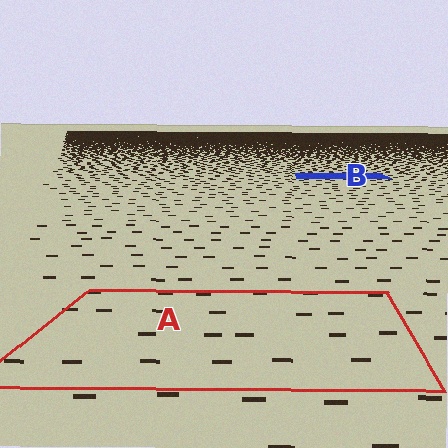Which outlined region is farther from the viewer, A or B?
Region B is farther from the viewer — the texture elements inside it appear smaller and more densely packed.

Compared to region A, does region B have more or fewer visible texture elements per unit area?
Region B has more texture elements per unit area — they are packed more densely because it is farther away.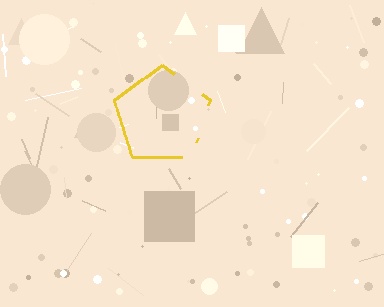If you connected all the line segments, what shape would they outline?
They would outline a pentagon.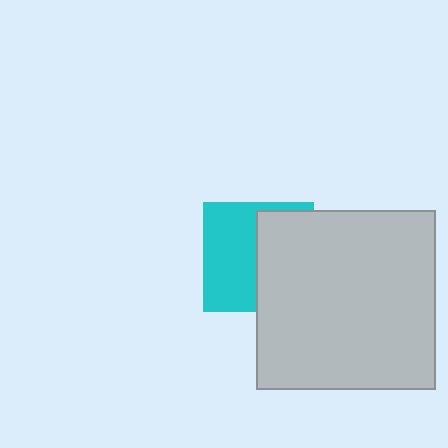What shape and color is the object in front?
The object in front is a light gray square.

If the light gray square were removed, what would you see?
You would see the complete cyan square.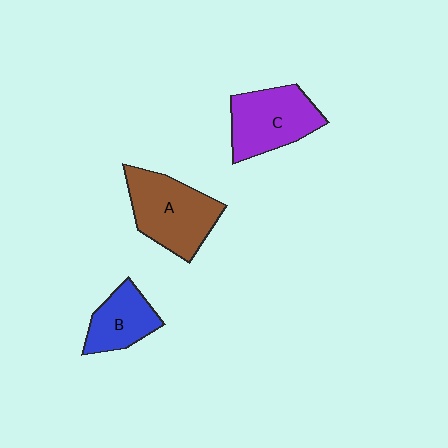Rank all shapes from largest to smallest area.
From largest to smallest: A (brown), C (purple), B (blue).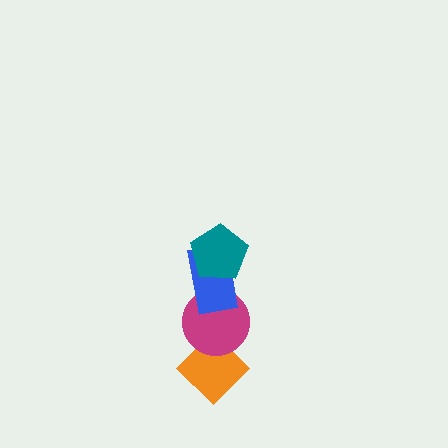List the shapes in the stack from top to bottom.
From top to bottom: the teal pentagon, the blue rectangle, the magenta circle, the orange diamond.